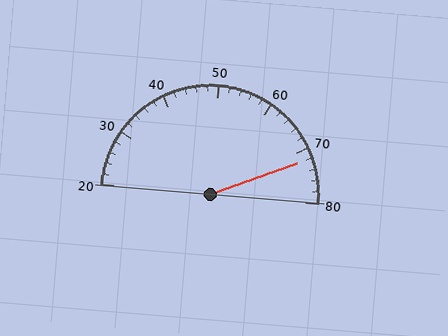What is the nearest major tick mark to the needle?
The nearest major tick mark is 70.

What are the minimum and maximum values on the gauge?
The gauge ranges from 20 to 80.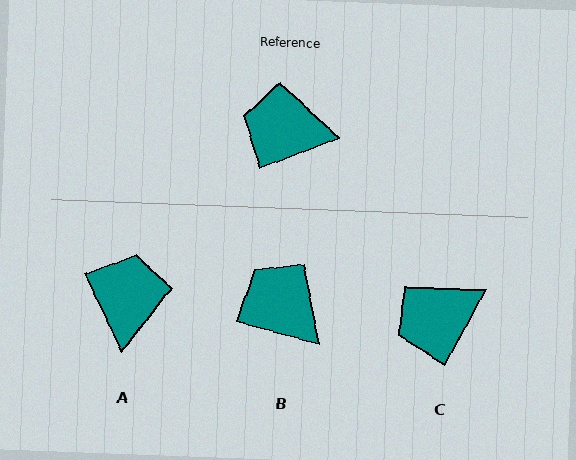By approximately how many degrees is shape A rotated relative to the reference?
Approximately 85 degrees clockwise.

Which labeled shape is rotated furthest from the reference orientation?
A, about 85 degrees away.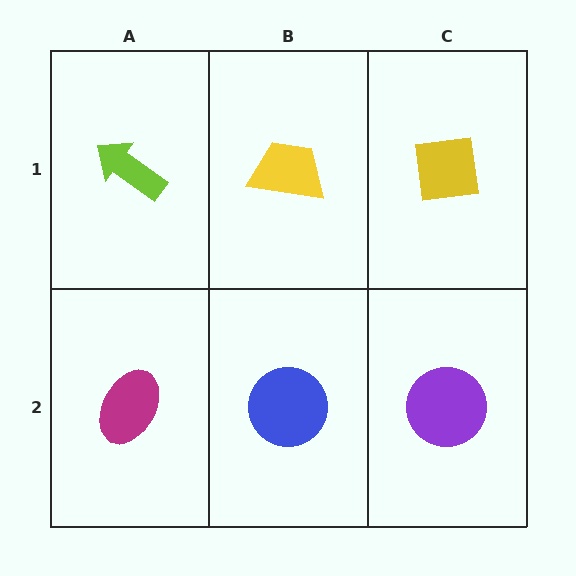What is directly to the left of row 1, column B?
A lime arrow.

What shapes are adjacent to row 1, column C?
A purple circle (row 2, column C), a yellow trapezoid (row 1, column B).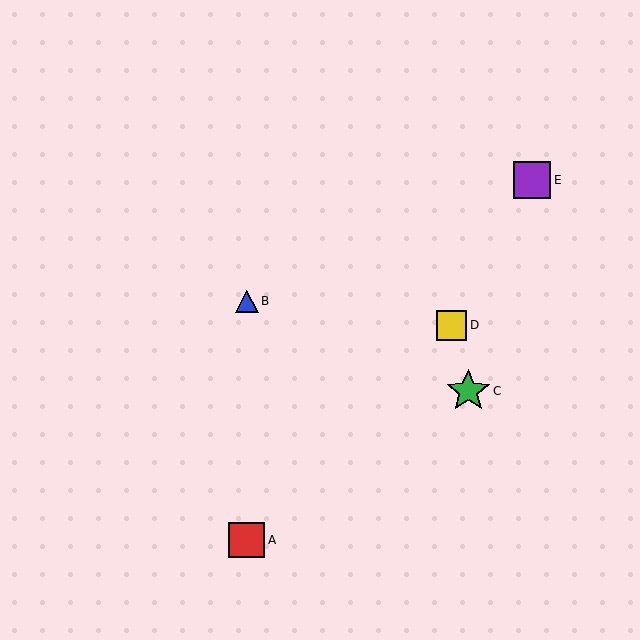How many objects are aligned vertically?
2 objects (A, B) are aligned vertically.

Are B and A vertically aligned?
Yes, both are at x≈247.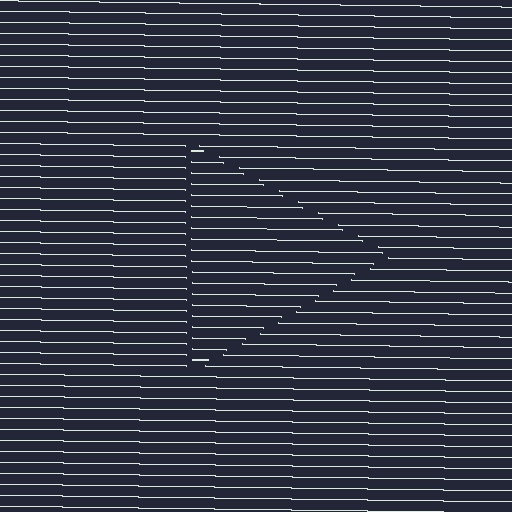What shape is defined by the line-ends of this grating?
An illusory triangle. The interior of the shape contains the same grating, shifted by half a period — the contour is defined by the phase discontinuity where line-ends from the inner and outer gratings abut.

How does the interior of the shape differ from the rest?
The interior of the shape contains the same grating, shifted by half a period — the contour is defined by the phase discontinuity where line-ends from the inner and outer gratings abut.